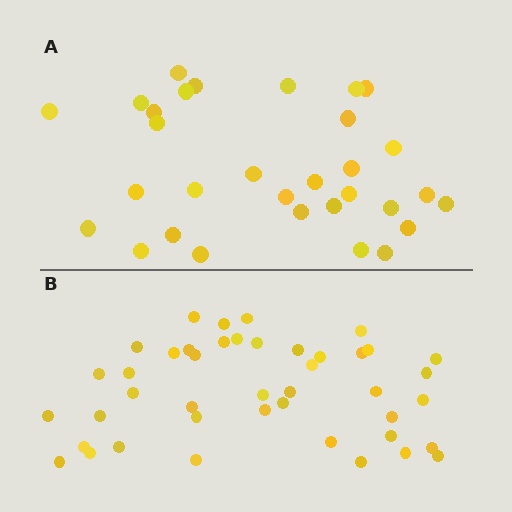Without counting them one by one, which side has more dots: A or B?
Region B (the bottom region) has more dots.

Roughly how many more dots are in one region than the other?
Region B has roughly 12 or so more dots than region A.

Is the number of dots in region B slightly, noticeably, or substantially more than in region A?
Region B has noticeably more, but not dramatically so. The ratio is roughly 1.4 to 1.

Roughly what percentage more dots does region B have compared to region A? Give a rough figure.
About 40% more.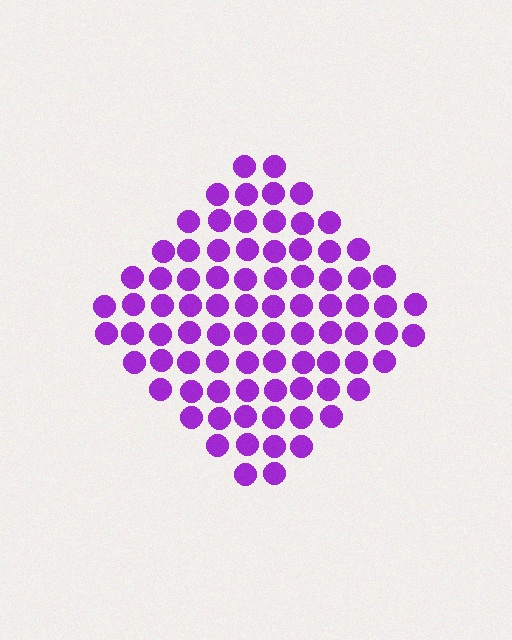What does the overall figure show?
The overall figure shows a diamond.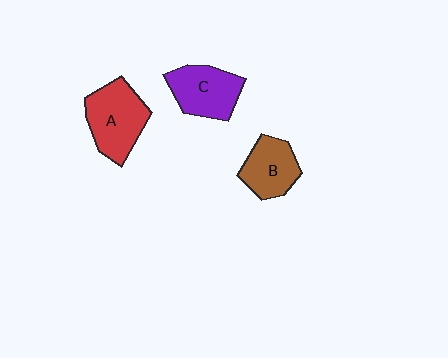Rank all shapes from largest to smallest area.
From largest to smallest: A (red), C (purple), B (brown).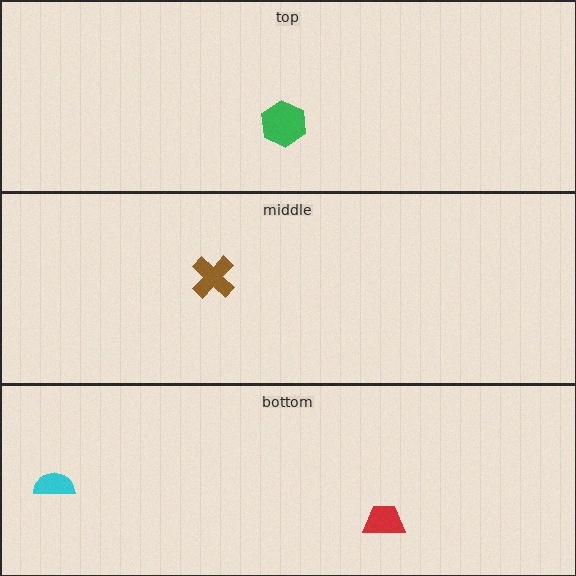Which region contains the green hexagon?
The top region.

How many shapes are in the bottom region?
2.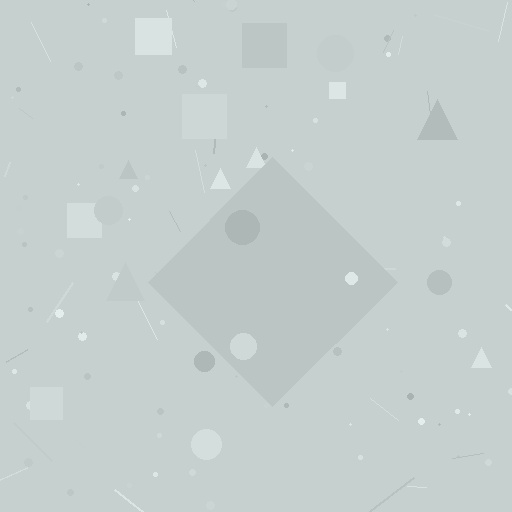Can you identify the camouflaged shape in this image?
The camouflaged shape is a diamond.